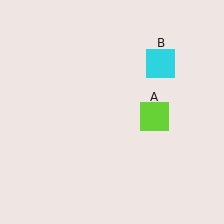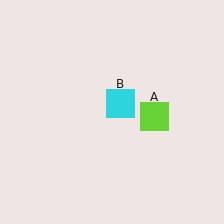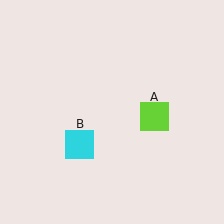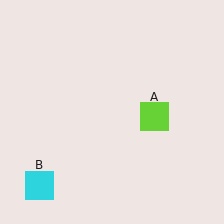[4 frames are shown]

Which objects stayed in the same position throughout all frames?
Lime square (object A) remained stationary.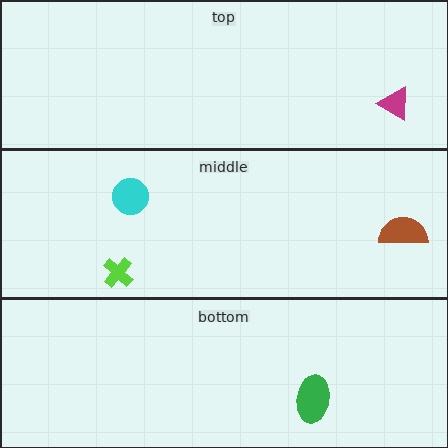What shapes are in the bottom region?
The green ellipse.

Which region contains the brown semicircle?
The middle region.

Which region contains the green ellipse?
The bottom region.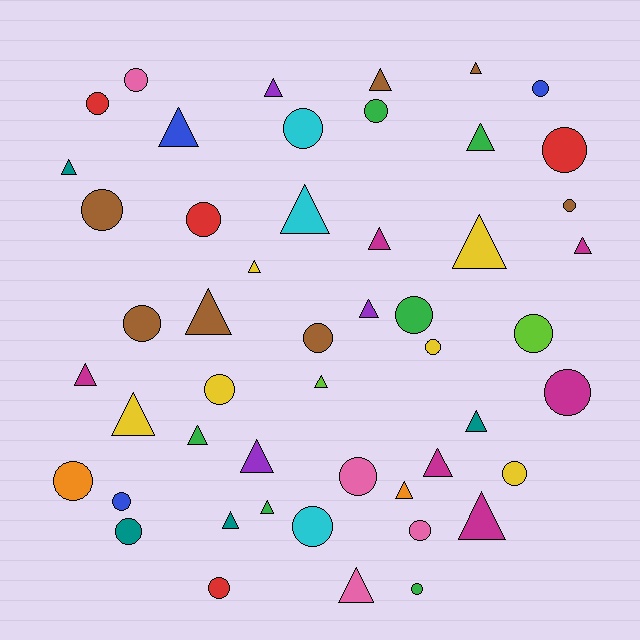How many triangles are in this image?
There are 25 triangles.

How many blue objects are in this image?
There are 3 blue objects.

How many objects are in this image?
There are 50 objects.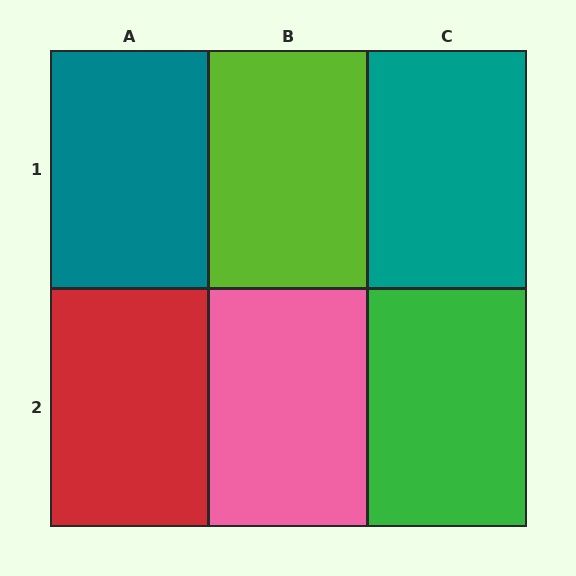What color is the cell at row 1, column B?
Lime.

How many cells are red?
1 cell is red.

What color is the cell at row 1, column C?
Teal.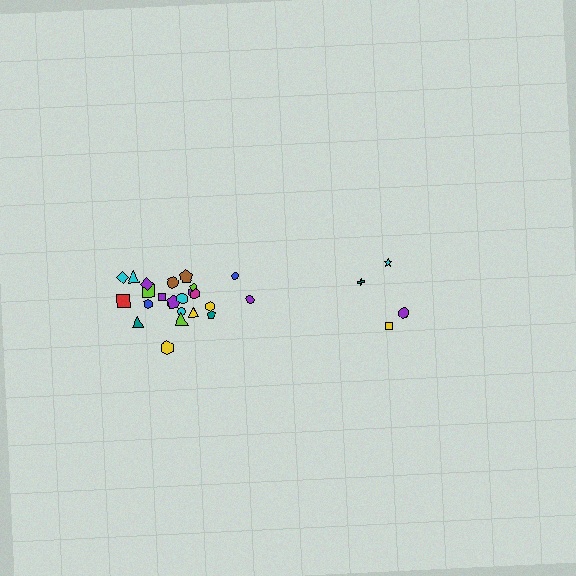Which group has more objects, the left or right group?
The left group.